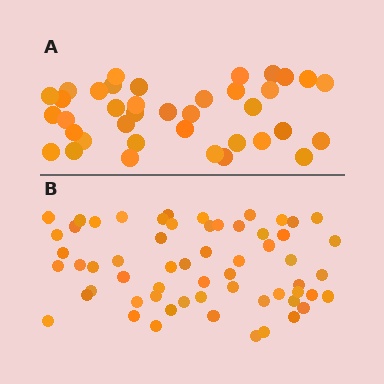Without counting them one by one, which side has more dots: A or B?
Region B (the bottom region) has more dots.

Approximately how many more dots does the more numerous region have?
Region B has approximately 20 more dots than region A.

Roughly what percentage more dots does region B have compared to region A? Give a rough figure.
About 60% more.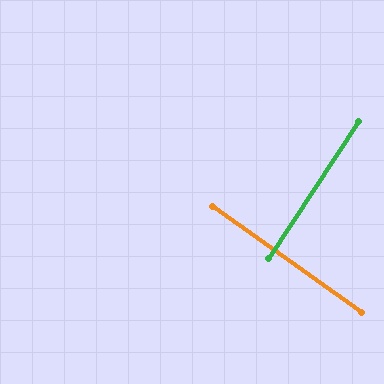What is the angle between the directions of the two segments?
Approximately 88 degrees.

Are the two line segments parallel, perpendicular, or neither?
Perpendicular — they meet at approximately 88°.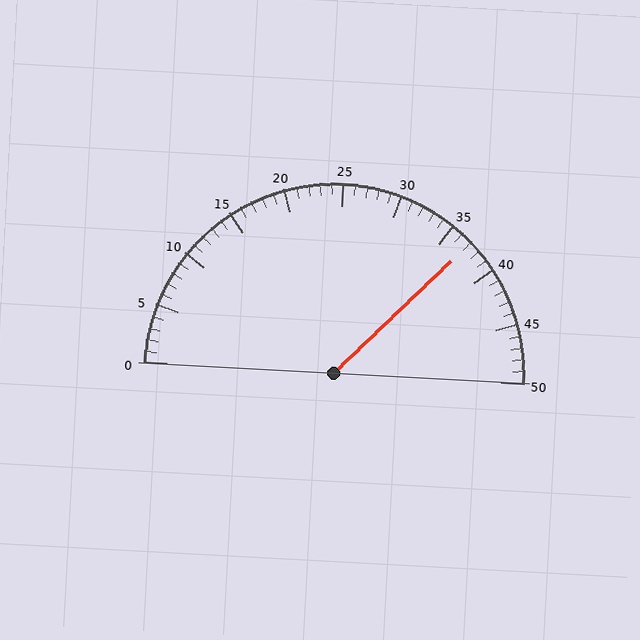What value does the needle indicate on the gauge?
The needle indicates approximately 37.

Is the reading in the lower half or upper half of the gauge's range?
The reading is in the upper half of the range (0 to 50).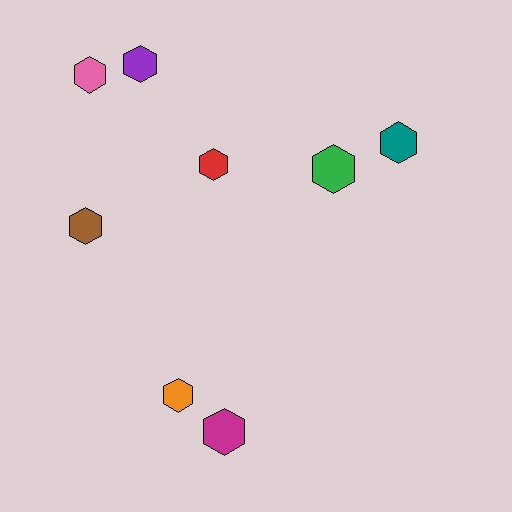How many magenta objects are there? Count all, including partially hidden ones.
There is 1 magenta object.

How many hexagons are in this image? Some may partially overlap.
There are 8 hexagons.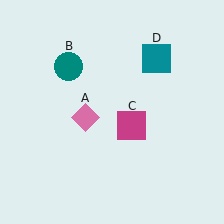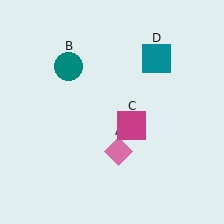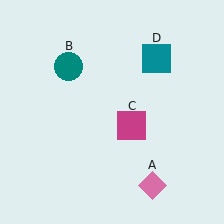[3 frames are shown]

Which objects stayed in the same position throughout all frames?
Teal circle (object B) and magenta square (object C) and teal square (object D) remained stationary.